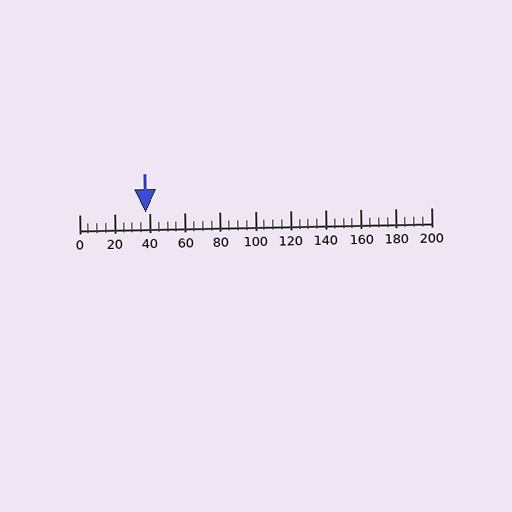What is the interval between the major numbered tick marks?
The major tick marks are spaced 20 units apart.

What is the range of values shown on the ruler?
The ruler shows values from 0 to 200.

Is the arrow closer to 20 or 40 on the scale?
The arrow is closer to 40.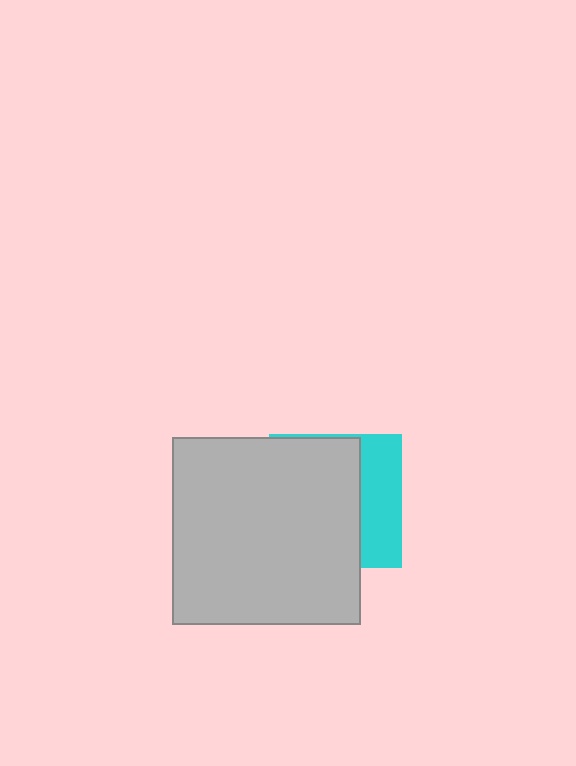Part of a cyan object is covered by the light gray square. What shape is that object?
It is a square.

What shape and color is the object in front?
The object in front is a light gray square.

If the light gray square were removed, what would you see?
You would see the complete cyan square.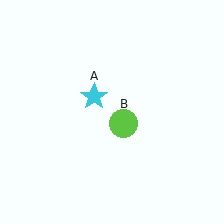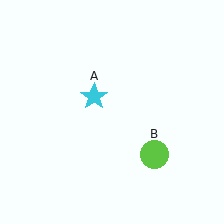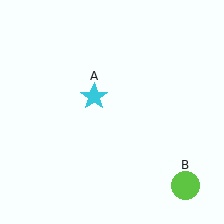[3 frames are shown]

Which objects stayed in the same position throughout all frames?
Cyan star (object A) remained stationary.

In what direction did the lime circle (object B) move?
The lime circle (object B) moved down and to the right.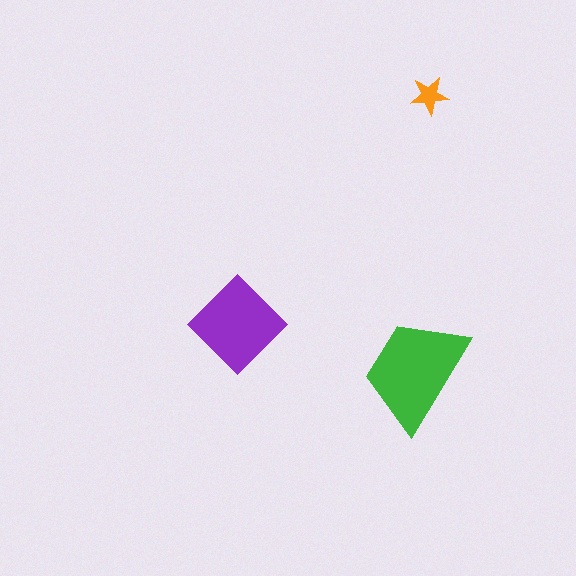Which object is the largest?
The green trapezoid.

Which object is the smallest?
The orange star.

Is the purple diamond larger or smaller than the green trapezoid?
Smaller.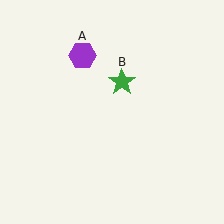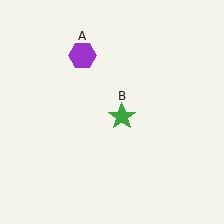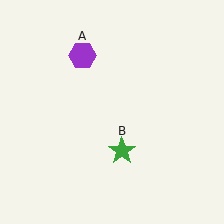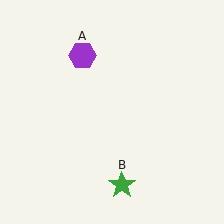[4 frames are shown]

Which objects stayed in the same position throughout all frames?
Purple hexagon (object A) remained stationary.